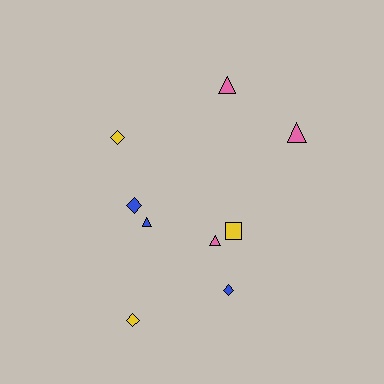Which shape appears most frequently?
Diamond, with 4 objects.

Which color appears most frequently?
Yellow, with 3 objects.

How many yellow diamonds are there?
There are 2 yellow diamonds.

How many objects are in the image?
There are 9 objects.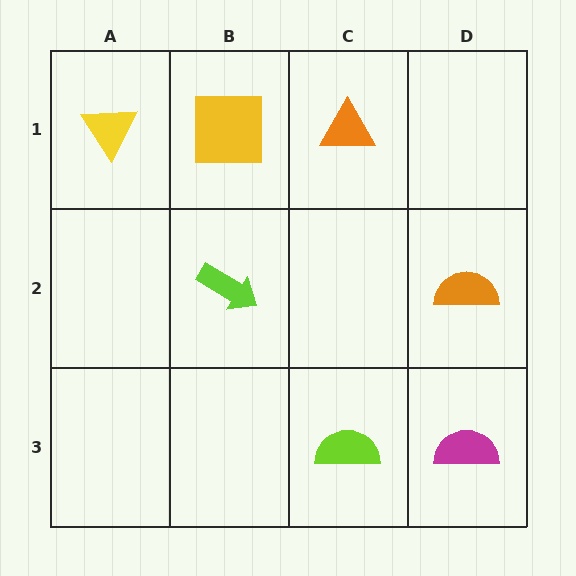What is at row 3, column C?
A lime semicircle.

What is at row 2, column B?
A lime arrow.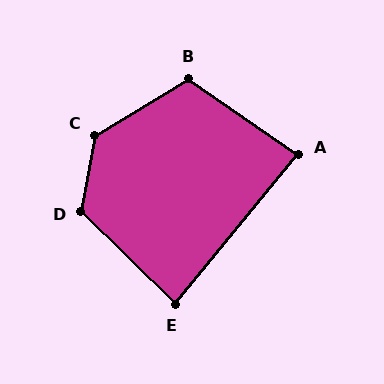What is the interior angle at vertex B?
Approximately 115 degrees (obtuse).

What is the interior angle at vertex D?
Approximately 124 degrees (obtuse).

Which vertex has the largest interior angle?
C, at approximately 131 degrees.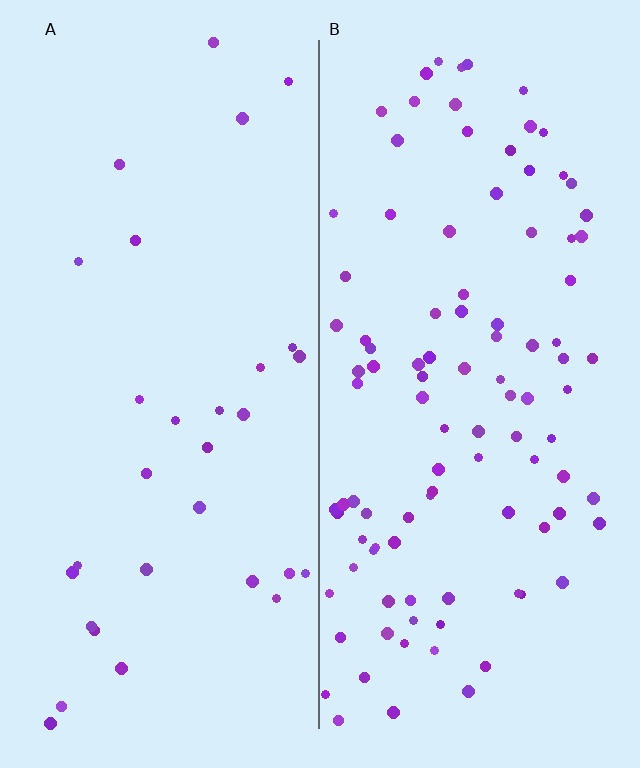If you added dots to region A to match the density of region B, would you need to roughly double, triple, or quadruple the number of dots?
Approximately triple.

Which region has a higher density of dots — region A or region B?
B (the right).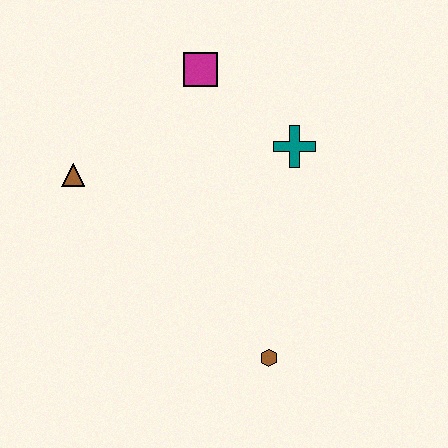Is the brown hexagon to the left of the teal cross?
Yes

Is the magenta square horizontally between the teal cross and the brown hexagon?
No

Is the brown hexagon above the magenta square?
No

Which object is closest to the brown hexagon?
The teal cross is closest to the brown hexagon.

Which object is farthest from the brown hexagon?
The magenta square is farthest from the brown hexagon.